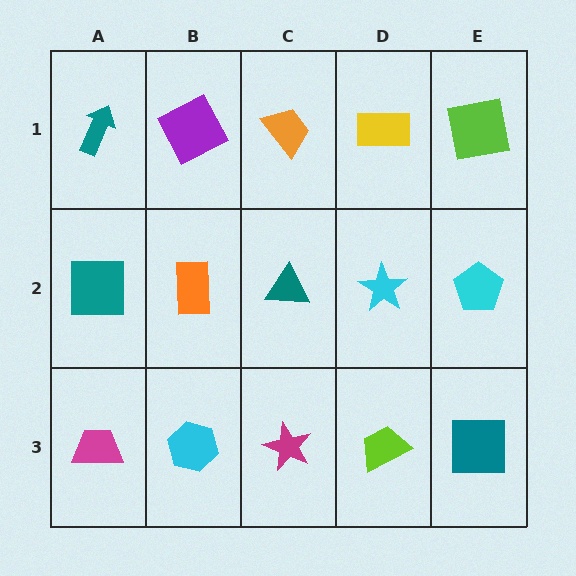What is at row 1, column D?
A yellow rectangle.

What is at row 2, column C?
A teal triangle.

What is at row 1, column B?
A purple square.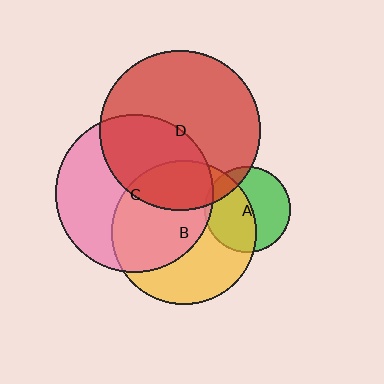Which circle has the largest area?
Circle D (red).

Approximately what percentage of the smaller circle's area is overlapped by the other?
Approximately 50%.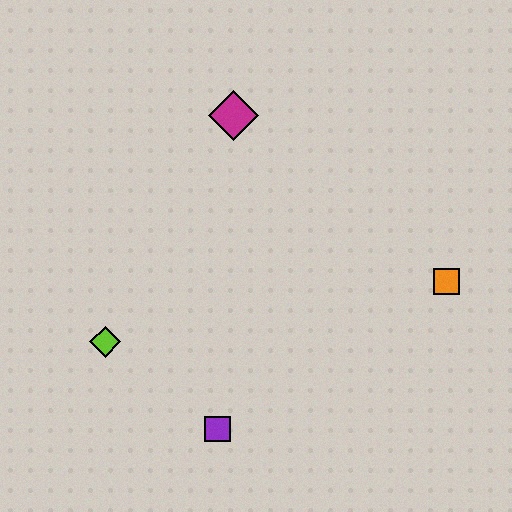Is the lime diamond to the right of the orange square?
No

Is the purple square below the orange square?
Yes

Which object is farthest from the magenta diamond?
The purple square is farthest from the magenta diamond.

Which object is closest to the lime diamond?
The purple square is closest to the lime diamond.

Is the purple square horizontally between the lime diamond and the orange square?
Yes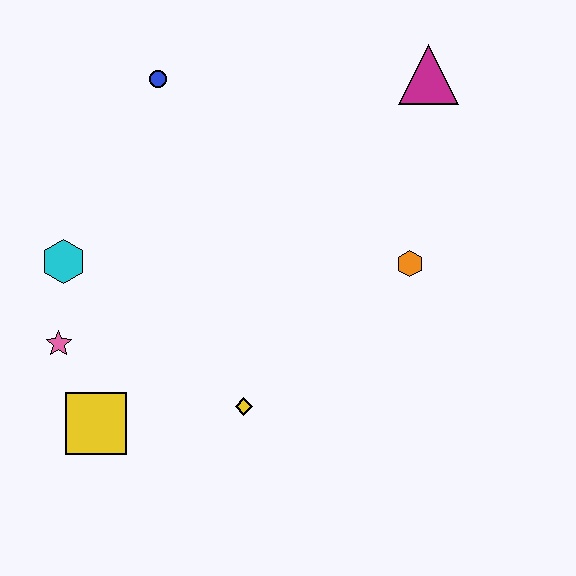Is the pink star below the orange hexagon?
Yes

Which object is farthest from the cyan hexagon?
The magenta triangle is farthest from the cyan hexagon.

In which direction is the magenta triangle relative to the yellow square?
The magenta triangle is above the yellow square.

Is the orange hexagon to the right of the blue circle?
Yes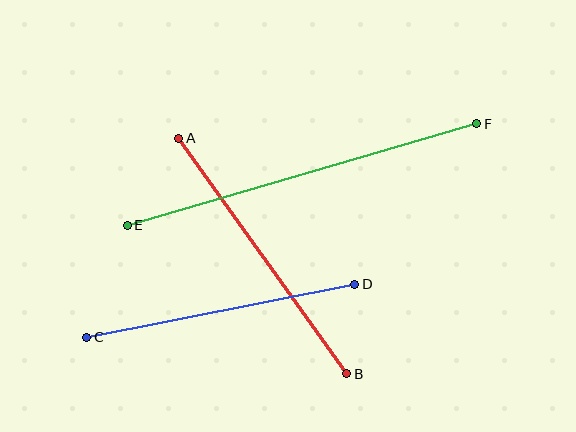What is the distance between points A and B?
The distance is approximately 289 pixels.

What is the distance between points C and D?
The distance is approximately 273 pixels.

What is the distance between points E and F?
The distance is approximately 364 pixels.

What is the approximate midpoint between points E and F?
The midpoint is at approximately (302, 175) pixels.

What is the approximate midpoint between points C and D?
The midpoint is at approximately (221, 311) pixels.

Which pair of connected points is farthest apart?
Points E and F are farthest apart.